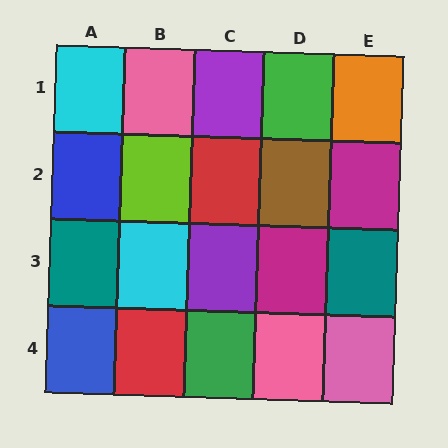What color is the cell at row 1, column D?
Green.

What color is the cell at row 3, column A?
Teal.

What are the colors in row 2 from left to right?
Blue, lime, red, brown, magenta.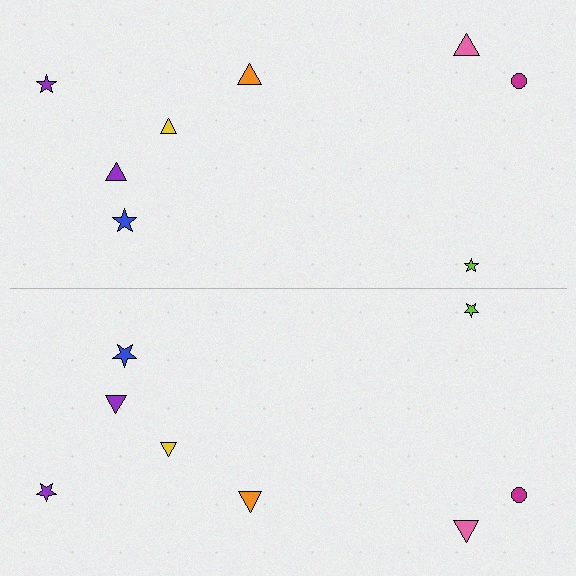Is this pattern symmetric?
Yes, this pattern has bilateral (reflection) symmetry.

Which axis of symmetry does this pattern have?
The pattern has a horizontal axis of symmetry running through the center of the image.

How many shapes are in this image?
There are 16 shapes in this image.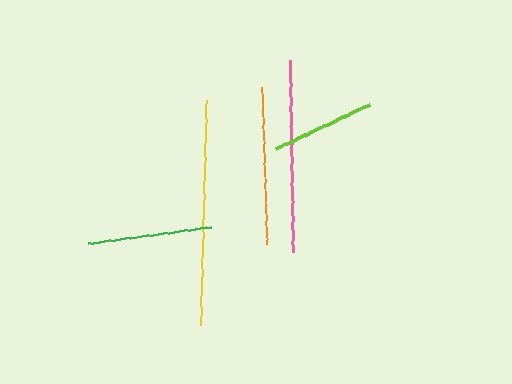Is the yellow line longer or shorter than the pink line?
The yellow line is longer than the pink line.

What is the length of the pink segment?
The pink segment is approximately 193 pixels long.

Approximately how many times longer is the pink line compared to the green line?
The pink line is approximately 1.6 times the length of the green line.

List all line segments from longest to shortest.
From longest to shortest: yellow, pink, orange, green, lime.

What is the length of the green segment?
The green segment is approximately 124 pixels long.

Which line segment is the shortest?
The lime line is the shortest at approximately 103 pixels.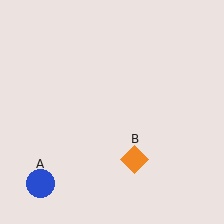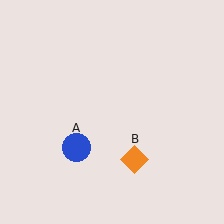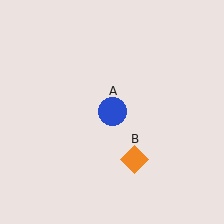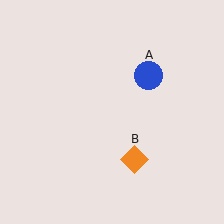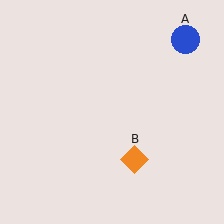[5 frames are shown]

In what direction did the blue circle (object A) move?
The blue circle (object A) moved up and to the right.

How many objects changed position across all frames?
1 object changed position: blue circle (object A).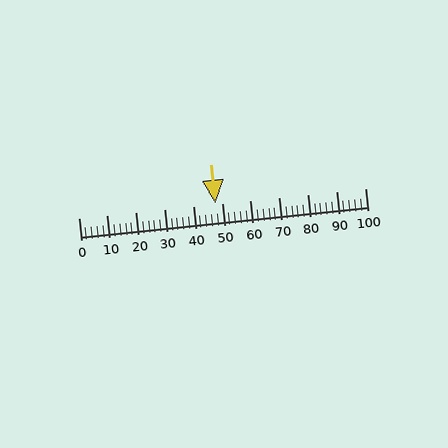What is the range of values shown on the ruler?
The ruler shows values from 0 to 100.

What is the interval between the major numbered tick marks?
The major tick marks are spaced 10 units apart.